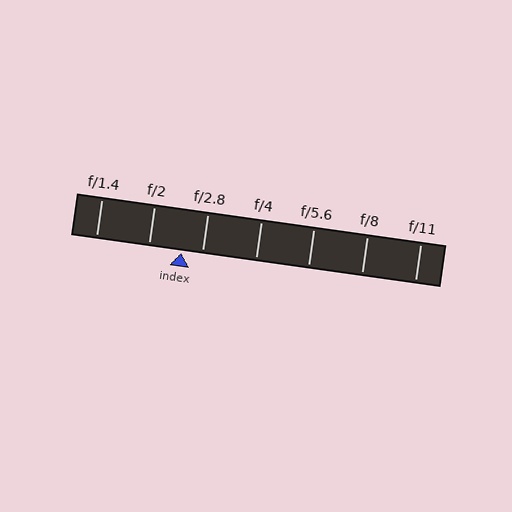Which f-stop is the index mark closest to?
The index mark is closest to f/2.8.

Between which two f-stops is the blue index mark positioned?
The index mark is between f/2 and f/2.8.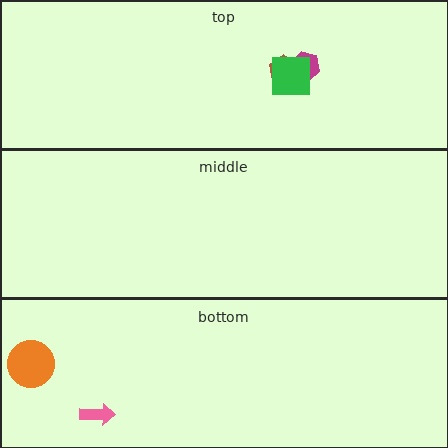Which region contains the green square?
The top region.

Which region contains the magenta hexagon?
The top region.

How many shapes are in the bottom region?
2.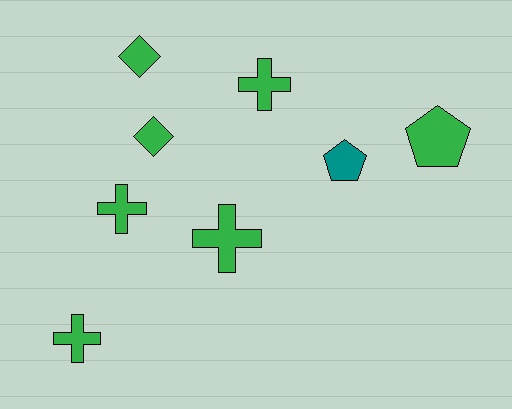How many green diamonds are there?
There are 2 green diamonds.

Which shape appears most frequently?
Cross, with 4 objects.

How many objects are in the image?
There are 8 objects.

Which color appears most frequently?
Green, with 7 objects.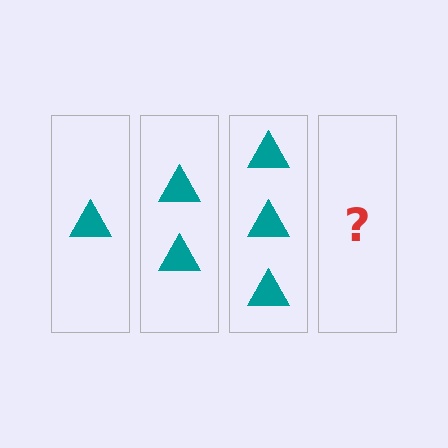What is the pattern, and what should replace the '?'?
The pattern is that each step adds one more triangle. The '?' should be 4 triangles.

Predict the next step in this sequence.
The next step is 4 triangles.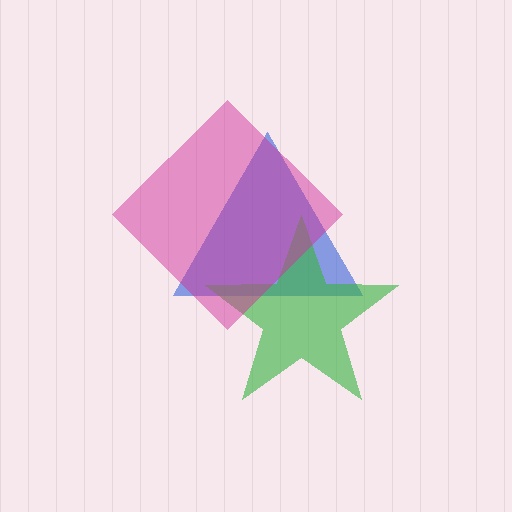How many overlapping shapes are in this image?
There are 3 overlapping shapes in the image.